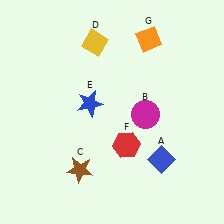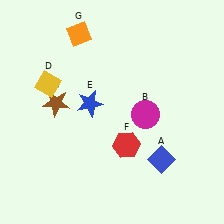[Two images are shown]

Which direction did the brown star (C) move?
The brown star (C) moved up.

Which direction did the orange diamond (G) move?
The orange diamond (G) moved left.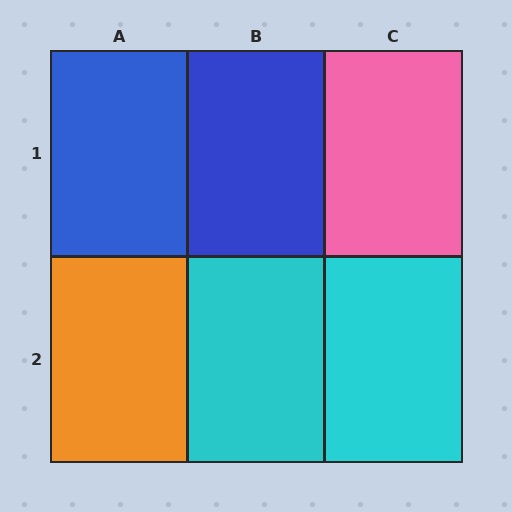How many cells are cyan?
2 cells are cyan.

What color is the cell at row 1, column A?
Blue.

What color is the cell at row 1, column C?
Pink.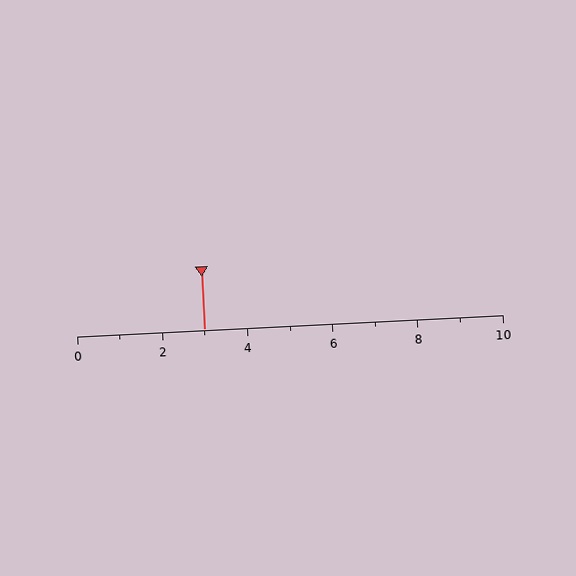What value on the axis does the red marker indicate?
The marker indicates approximately 3.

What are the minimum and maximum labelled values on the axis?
The axis runs from 0 to 10.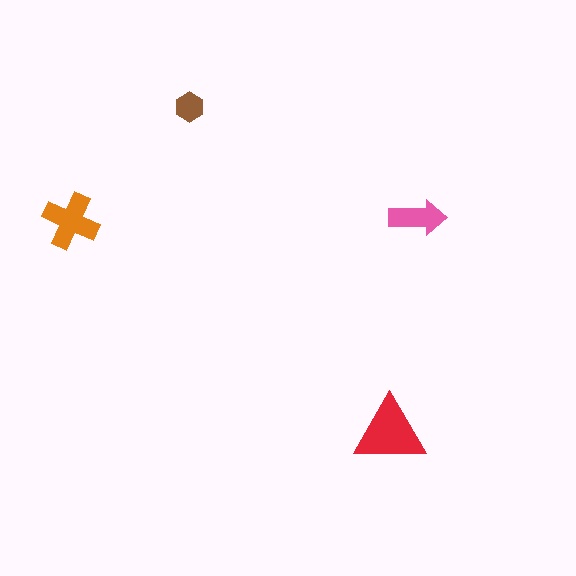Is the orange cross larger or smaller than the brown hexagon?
Larger.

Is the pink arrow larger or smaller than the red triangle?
Smaller.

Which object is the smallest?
The brown hexagon.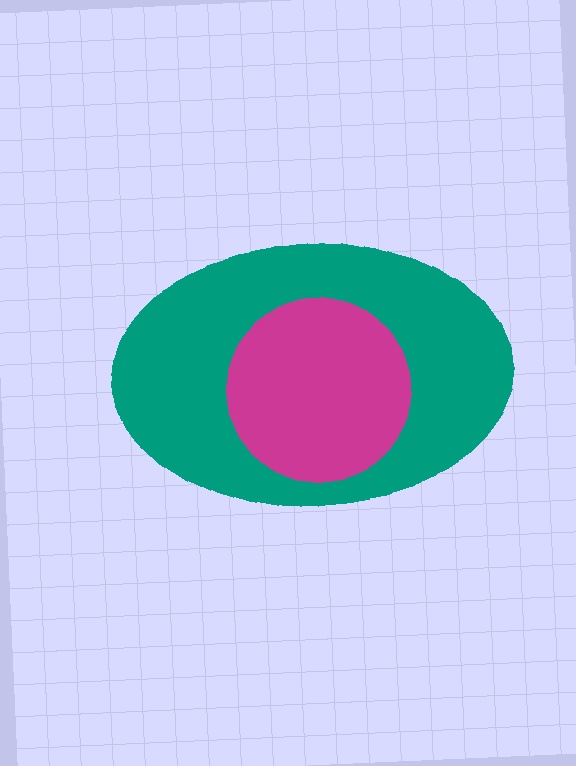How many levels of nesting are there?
2.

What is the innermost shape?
The magenta circle.